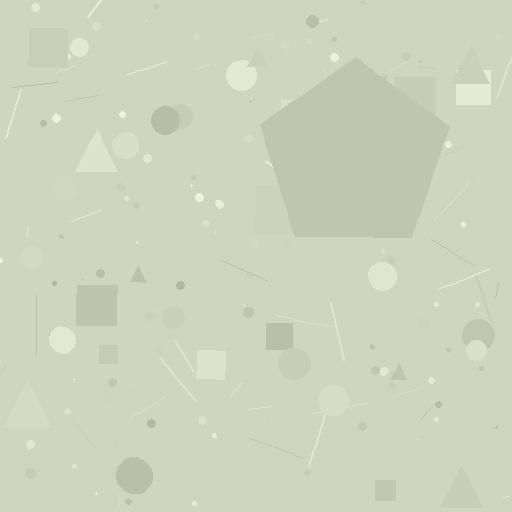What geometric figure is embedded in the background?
A pentagon is embedded in the background.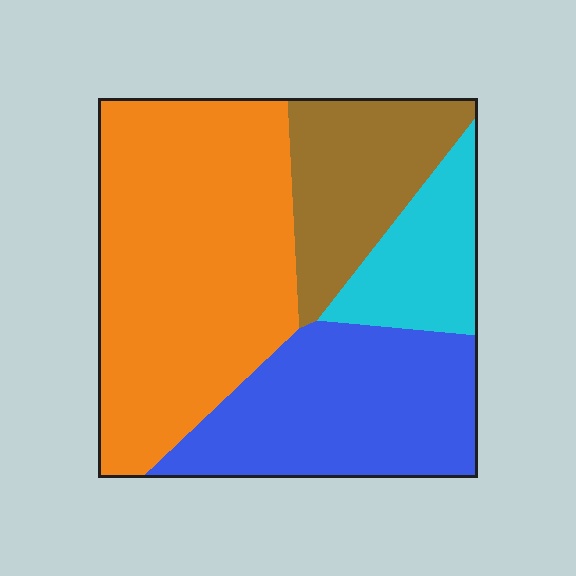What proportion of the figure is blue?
Blue covers around 25% of the figure.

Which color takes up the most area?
Orange, at roughly 45%.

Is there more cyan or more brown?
Brown.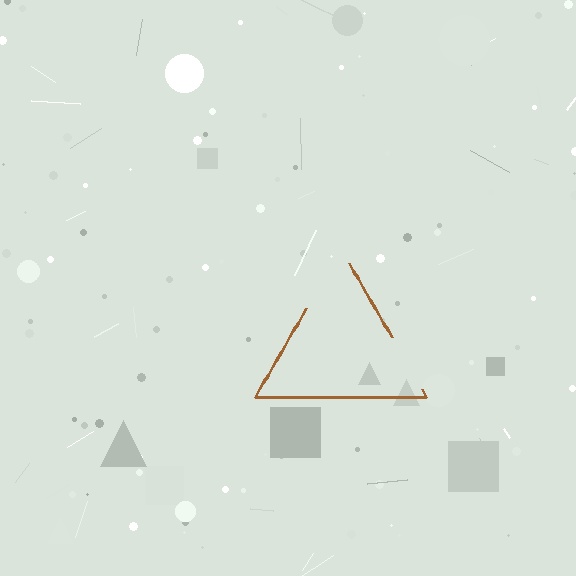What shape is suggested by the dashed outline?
The dashed outline suggests a triangle.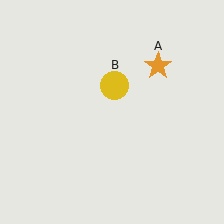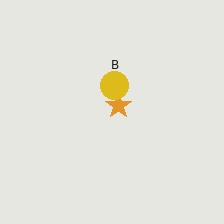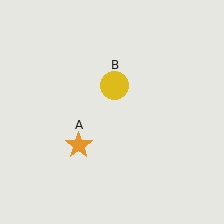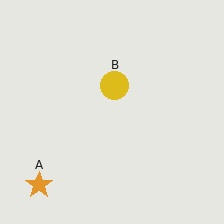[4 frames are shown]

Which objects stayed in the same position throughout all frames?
Yellow circle (object B) remained stationary.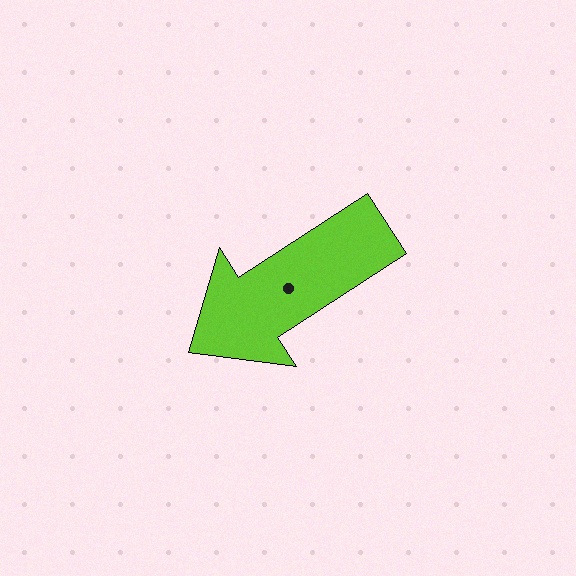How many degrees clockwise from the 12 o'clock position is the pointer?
Approximately 237 degrees.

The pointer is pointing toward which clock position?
Roughly 8 o'clock.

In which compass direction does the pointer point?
Southwest.